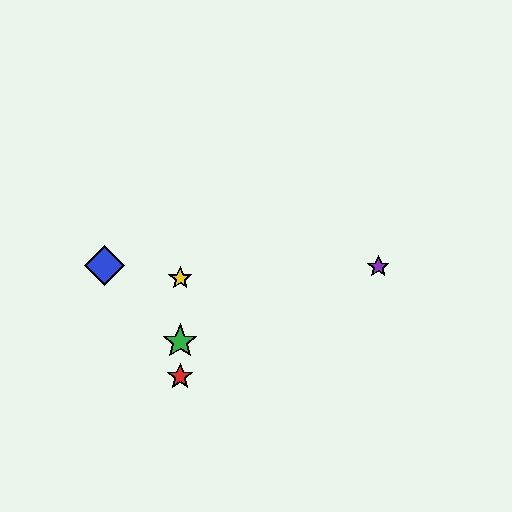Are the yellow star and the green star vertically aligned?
Yes, both are at x≈180.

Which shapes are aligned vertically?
The red star, the green star, the yellow star are aligned vertically.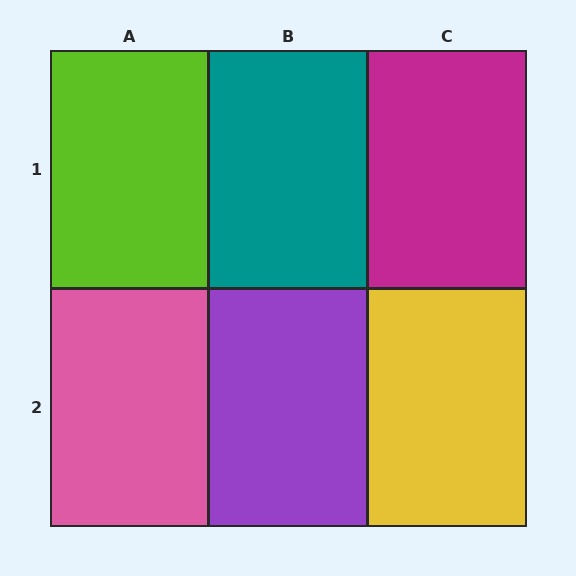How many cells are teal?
1 cell is teal.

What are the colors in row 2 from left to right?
Pink, purple, yellow.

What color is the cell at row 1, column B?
Teal.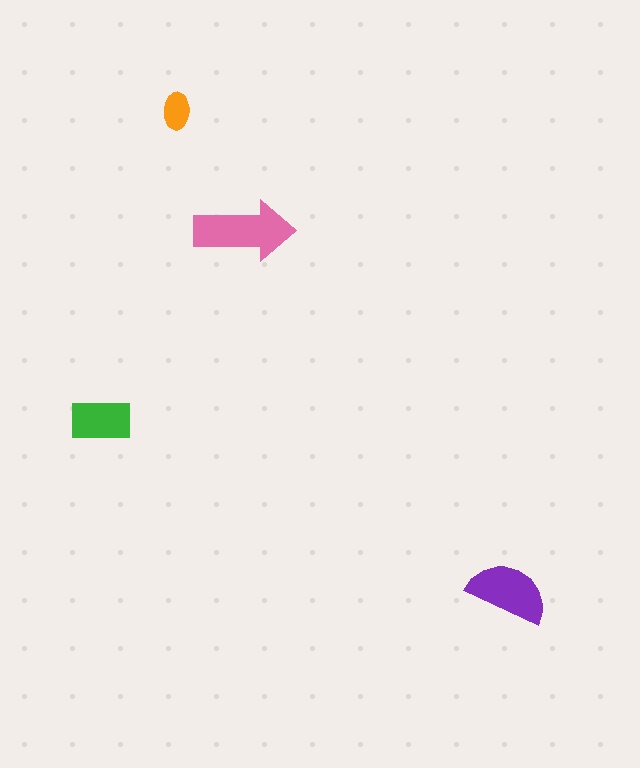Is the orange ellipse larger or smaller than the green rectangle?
Smaller.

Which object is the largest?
The pink arrow.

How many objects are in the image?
There are 4 objects in the image.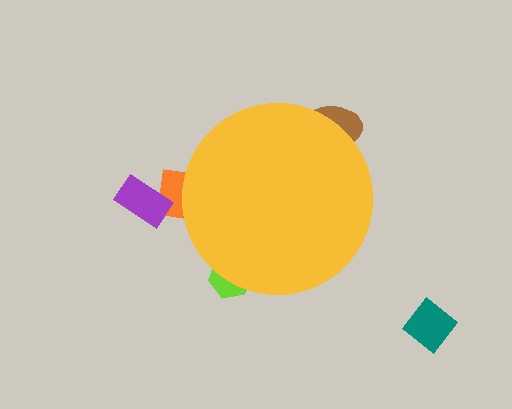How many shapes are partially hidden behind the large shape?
3 shapes are partially hidden.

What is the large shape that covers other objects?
A yellow circle.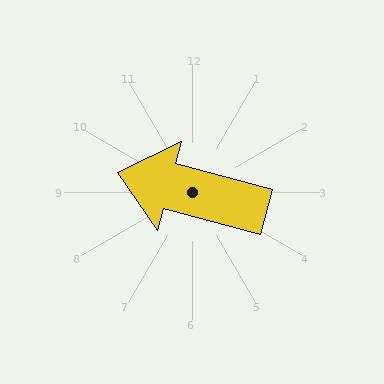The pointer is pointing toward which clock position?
Roughly 10 o'clock.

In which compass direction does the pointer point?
West.